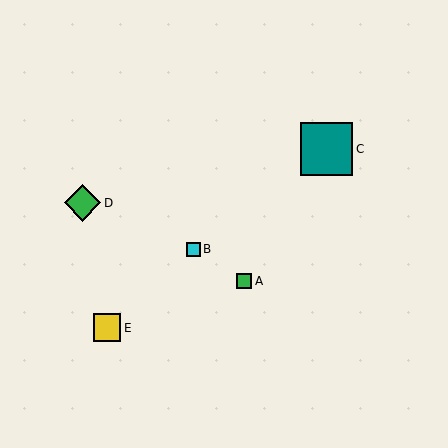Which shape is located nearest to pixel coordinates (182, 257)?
The cyan square (labeled B) at (193, 249) is nearest to that location.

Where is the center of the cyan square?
The center of the cyan square is at (193, 249).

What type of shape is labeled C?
Shape C is a teal square.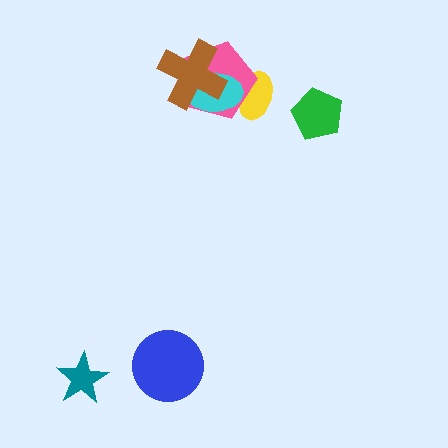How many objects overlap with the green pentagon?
0 objects overlap with the green pentagon.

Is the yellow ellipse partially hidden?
Yes, it is partially covered by another shape.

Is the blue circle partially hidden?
No, no other shape covers it.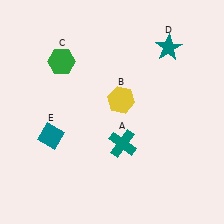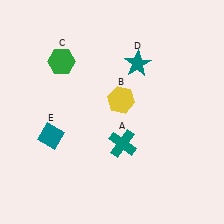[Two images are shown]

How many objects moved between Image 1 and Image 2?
1 object moved between the two images.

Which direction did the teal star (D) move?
The teal star (D) moved left.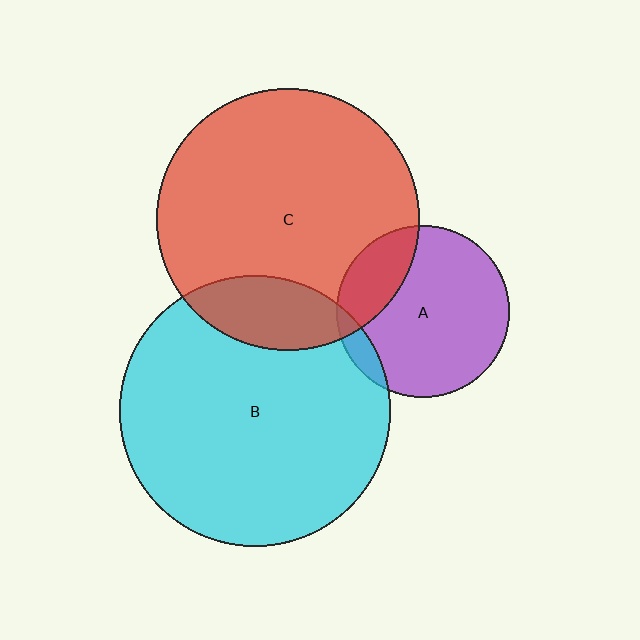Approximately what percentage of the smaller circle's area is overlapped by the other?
Approximately 20%.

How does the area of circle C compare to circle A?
Approximately 2.3 times.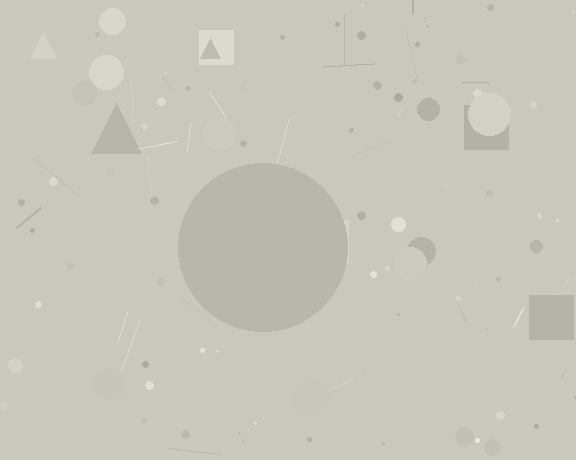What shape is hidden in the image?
A circle is hidden in the image.